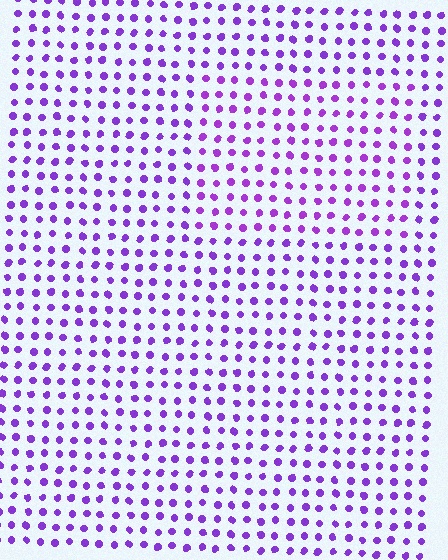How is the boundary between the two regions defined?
The boundary is defined purely by a slight shift in hue (about 13 degrees). Spacing, size, and orientation are identical on both sides.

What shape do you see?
I see a rectangle.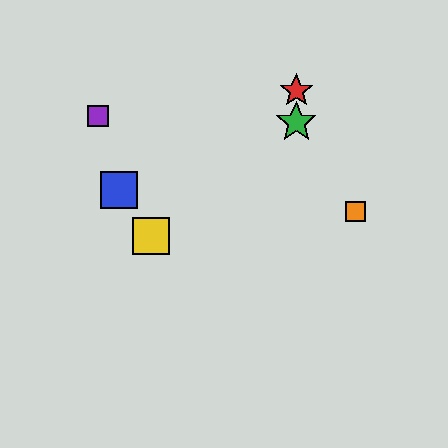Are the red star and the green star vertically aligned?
Yes, both are at x≈296.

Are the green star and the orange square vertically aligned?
No, the green star is at x≈296 and the orange square is at x≈355.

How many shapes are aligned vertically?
2 shapes (the red star, the green star) are aligned vertically.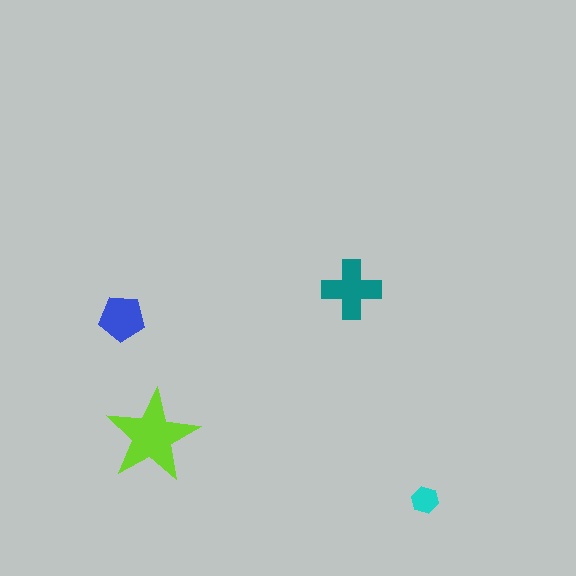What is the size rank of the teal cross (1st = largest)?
2nd.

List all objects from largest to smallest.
The lime star, the teal cross, the blue pentagon, the cyan hexagon.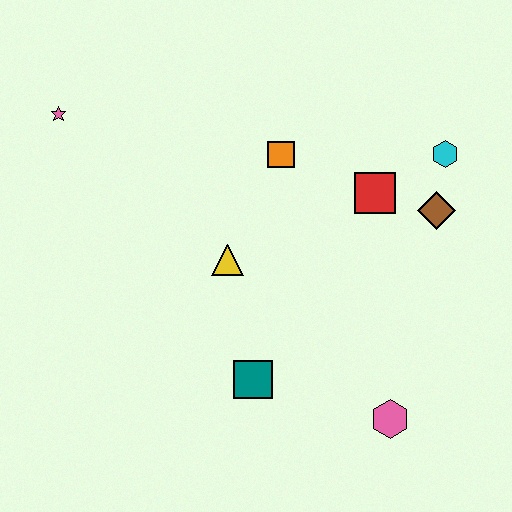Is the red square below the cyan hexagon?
Yes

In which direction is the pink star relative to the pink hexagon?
The pink star is to the left of the pink hexagon.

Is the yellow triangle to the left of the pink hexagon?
Yes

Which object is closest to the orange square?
The red square is closest to the orange square.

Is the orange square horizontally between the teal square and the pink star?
No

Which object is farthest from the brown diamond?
The pink star is farthest from the brown diamond.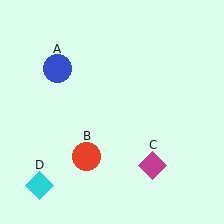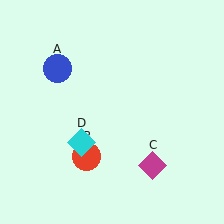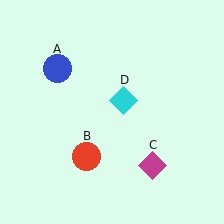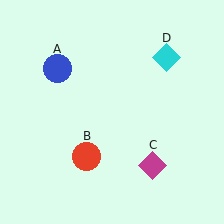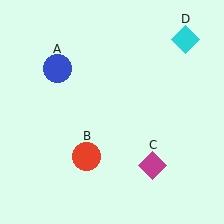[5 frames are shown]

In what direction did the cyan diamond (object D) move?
The cyan diamond (object D) moved up and to the right.